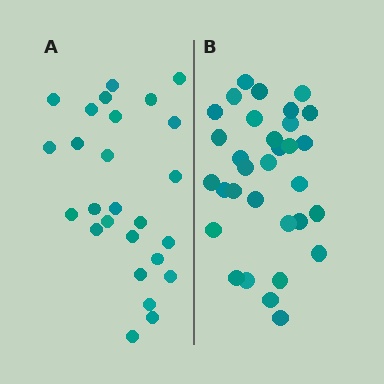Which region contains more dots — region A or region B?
Region B (the right region) has more dots.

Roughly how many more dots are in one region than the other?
Region B has about 6 more dots than region A.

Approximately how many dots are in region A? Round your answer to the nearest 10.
About 30 dots. (The exact count is 26, which rounds to 30.)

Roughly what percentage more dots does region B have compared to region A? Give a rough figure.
About 25% more.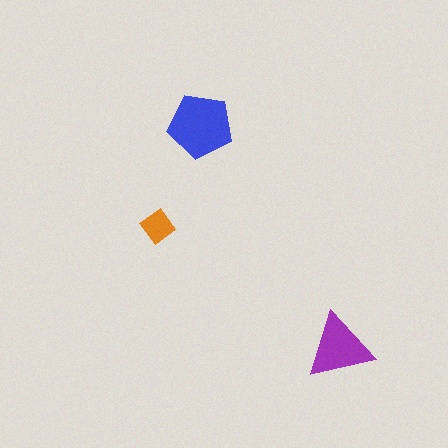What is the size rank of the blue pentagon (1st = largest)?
1st.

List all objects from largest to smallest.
The blue pentagon, the purple triangle, the orange diamond.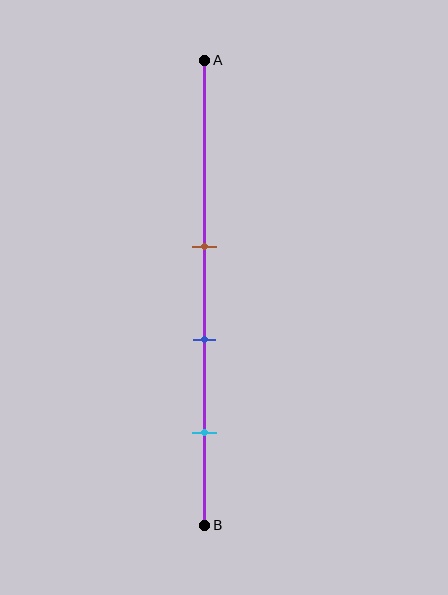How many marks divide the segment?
There are 3 marks dividing the segment.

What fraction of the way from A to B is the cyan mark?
The cyan mark is approximately 80% (0.8) of the way from A to B.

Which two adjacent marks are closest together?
The brown and blue marks are the closest adjacent pair.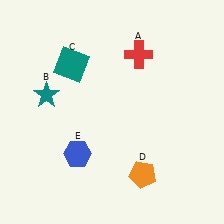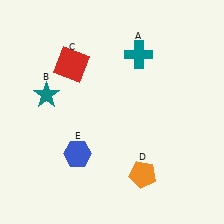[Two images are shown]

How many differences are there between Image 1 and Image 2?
There are 2 differences between the two images.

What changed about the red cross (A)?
In Image 1, A is red. In Image 2, it changed to teal.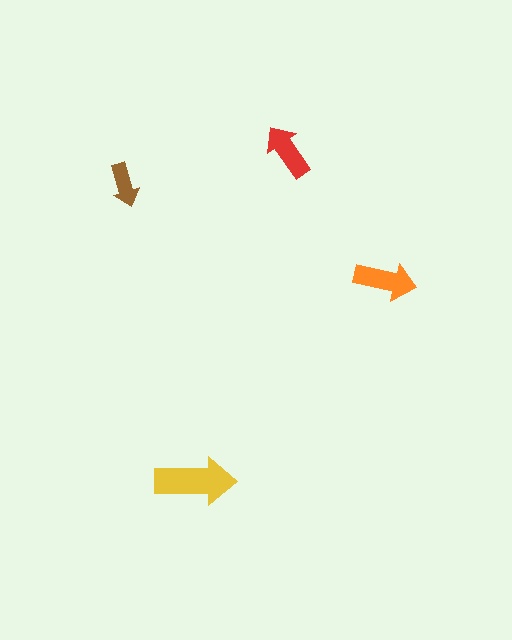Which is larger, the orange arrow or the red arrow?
The orange one.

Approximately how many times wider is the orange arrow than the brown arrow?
About 1.5 times wider.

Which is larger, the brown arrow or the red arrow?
The red one.